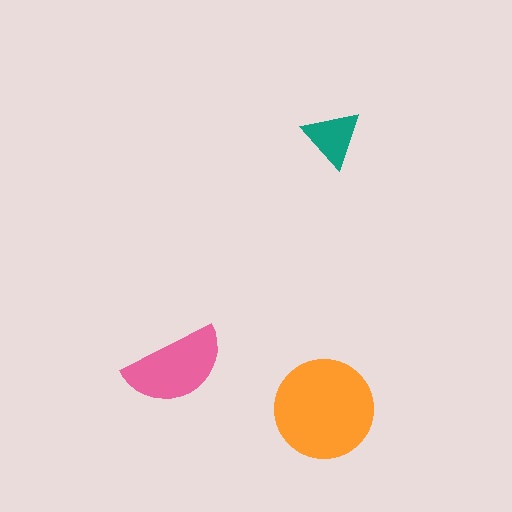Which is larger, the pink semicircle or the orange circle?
The orange circle.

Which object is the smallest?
The teal triangle.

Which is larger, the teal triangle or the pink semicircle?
The pink semicircle.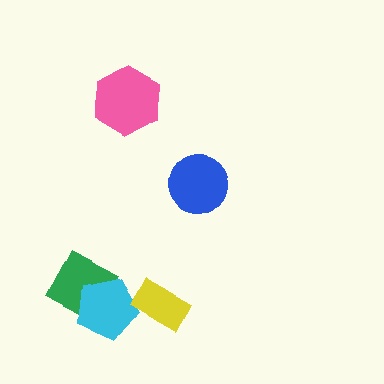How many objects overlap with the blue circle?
0 objects overlap with the blue circle.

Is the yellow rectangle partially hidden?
No, no other shape covers it.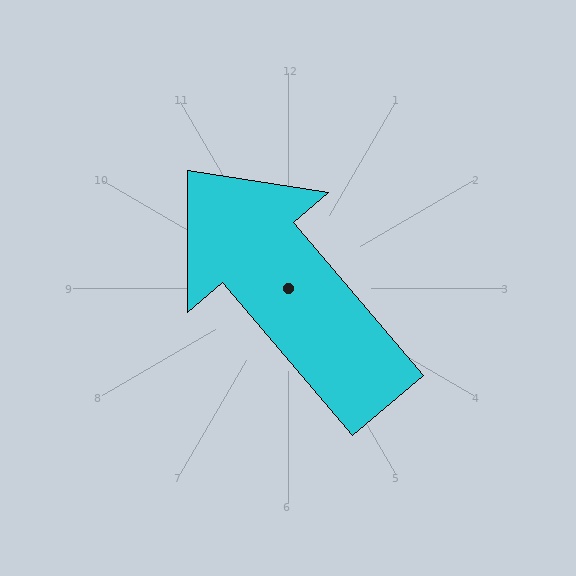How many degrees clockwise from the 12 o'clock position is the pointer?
Approximately 320 degrees.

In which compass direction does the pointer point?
Northwest.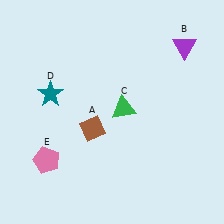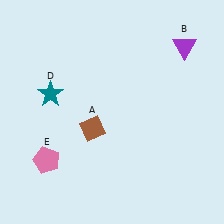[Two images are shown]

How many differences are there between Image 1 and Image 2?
There is 1 difference between the two images.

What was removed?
The green triangle (C) was removed in Image 2.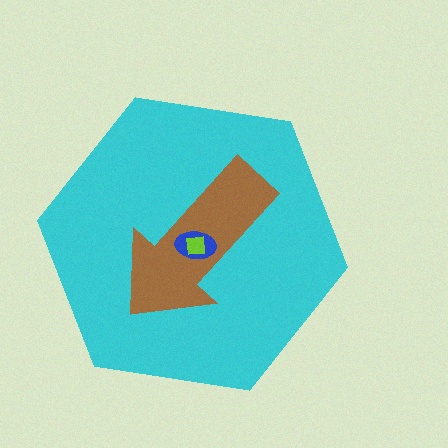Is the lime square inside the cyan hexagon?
Yes.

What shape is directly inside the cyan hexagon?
The brown arrow.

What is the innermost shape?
The lime square.